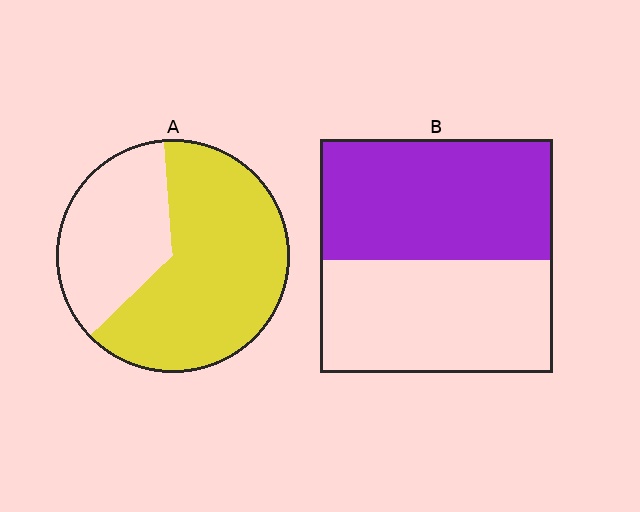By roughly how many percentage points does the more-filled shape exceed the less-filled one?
By roughly 15 percentage points (A over B).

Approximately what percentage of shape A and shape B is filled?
A is approximately 65% and B is approximately 50%.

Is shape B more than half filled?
Roughly half.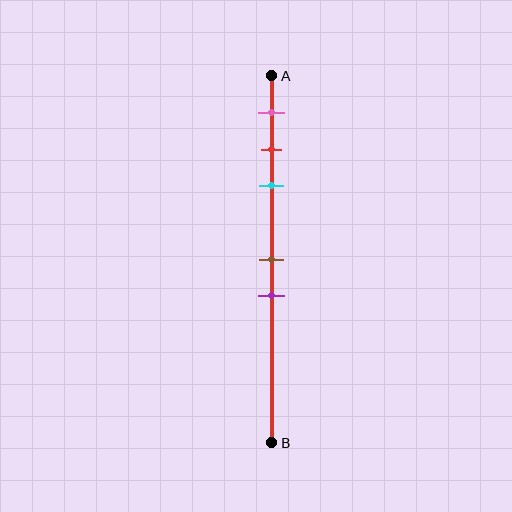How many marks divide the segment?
There are 5 marks dividing the segment.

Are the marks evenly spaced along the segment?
No, the marks are not evenly spaced.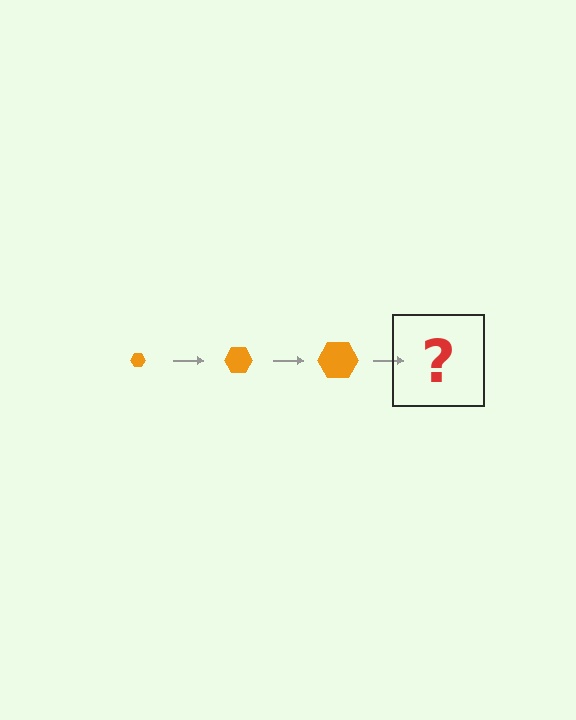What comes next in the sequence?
The next element should be an orange hexagon, larger than the previous one.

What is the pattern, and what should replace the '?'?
The pattern is that the hexagon gets progressively larger each step. The '?' should be an orange hexagon, larger than the previous one.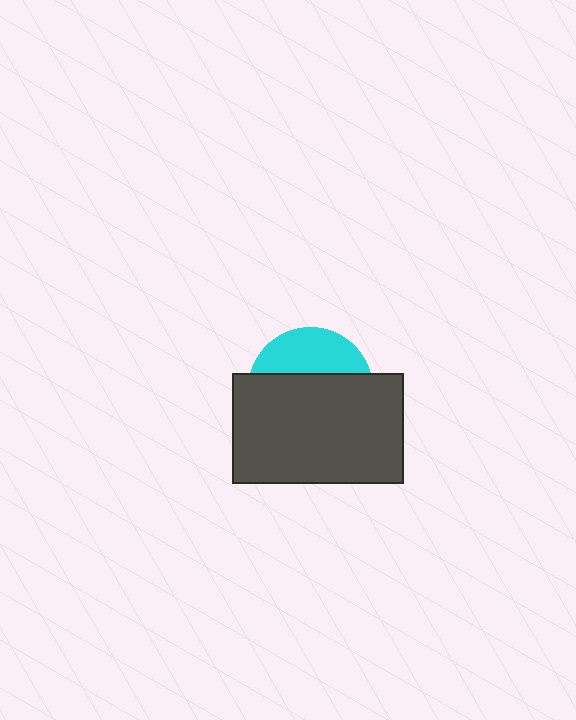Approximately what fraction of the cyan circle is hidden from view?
Roughly 66% of the cyan circle is hidden behind the dark gray rectangle.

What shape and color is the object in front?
The object in front is a dark gray rectangle.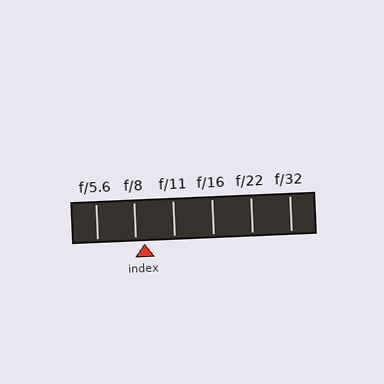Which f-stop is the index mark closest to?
The index mark is closest to f/8.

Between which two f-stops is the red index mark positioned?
The index mark is between f/8 and f/11.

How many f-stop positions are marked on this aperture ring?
There are 6 f-stop positions marked.